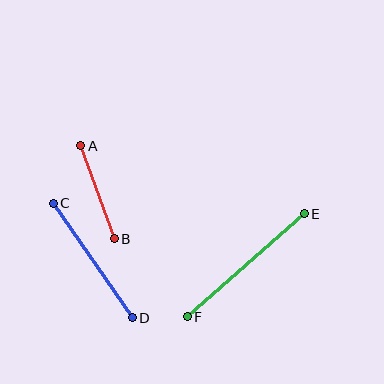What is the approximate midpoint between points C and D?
The midpoint is at approximately (93, 261) pixels.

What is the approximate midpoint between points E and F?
The midpoint is at approximately (246, 265) pixels.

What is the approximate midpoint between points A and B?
The midpoint is at approximately (97, 192) pixels.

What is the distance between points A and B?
The distance is approximately 99 pixels.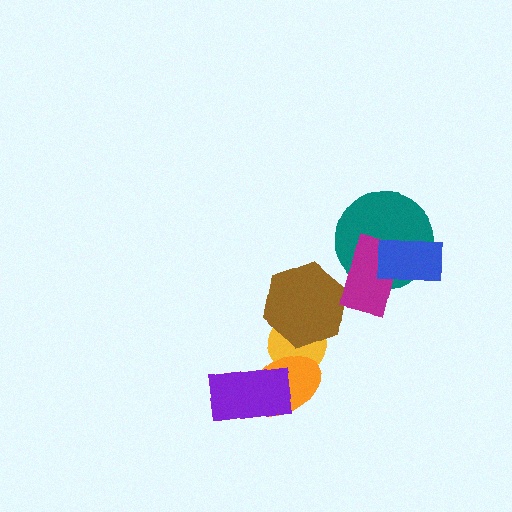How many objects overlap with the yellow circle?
2 objects overlap with the yellow circle.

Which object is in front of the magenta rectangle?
The blue rectangle is in front of the magenta rectangle.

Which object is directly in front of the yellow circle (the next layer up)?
The brown hexagon is directly in front of the yellow circle.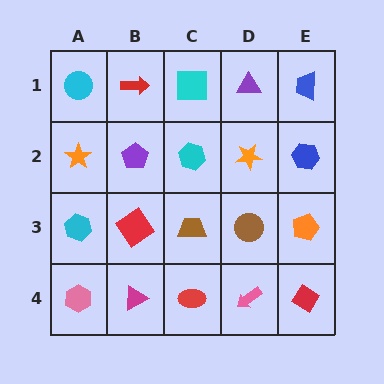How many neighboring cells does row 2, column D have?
4.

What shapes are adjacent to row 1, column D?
An orange star (row 2, column D), a cyan square (row 1, column C), a blue trapezoid (row 1, column E).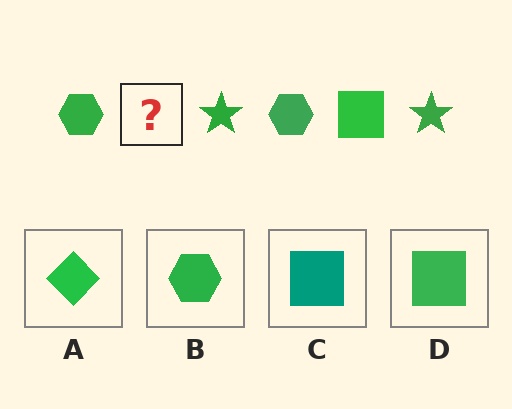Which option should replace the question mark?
Option D.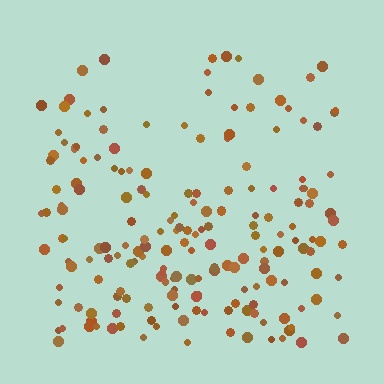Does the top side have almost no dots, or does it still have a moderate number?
Still a moderate number, just noticeably fewer than the bottom.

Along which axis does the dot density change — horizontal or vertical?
Vertical.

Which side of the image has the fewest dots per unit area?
The top.